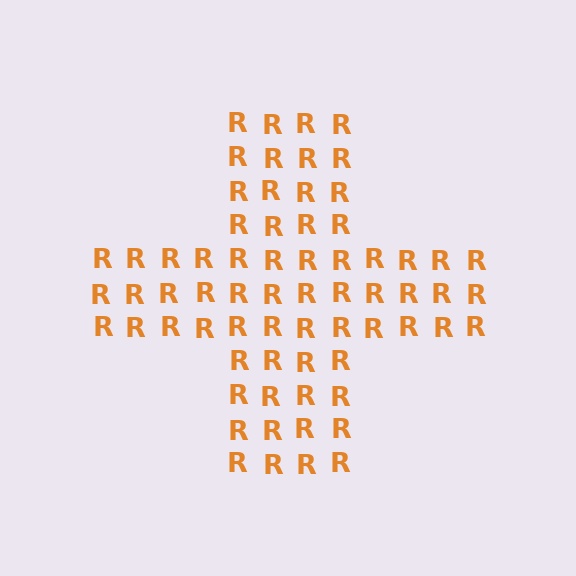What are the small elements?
The small elements are letter R's.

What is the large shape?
The large shape is a cross.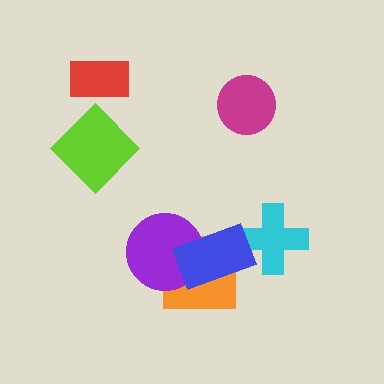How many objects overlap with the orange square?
2 objects overlap with the orange square.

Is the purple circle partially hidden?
Yes, it is partially covered by another shape.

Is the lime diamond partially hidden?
No, no other shape covers it.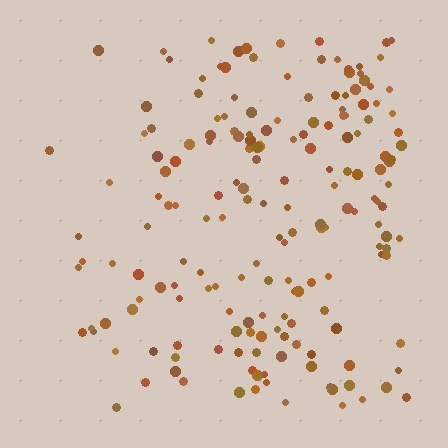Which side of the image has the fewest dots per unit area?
The left.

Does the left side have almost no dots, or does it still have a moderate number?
Still a moderate number, just noticeably fewer than the right.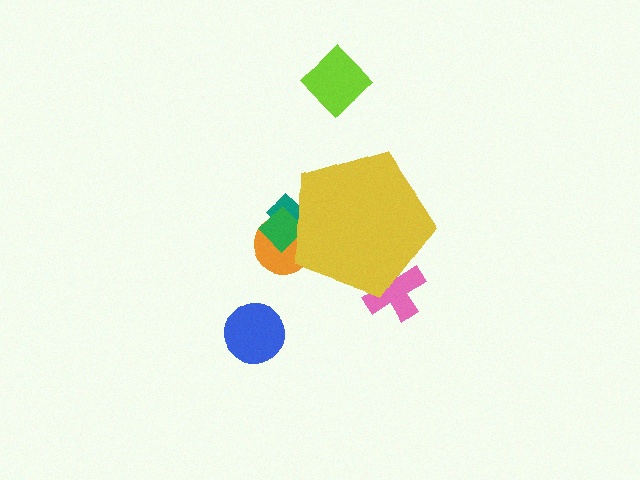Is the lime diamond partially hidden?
No, the lime diamond is fully visible.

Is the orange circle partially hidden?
Yes, the orange circle is partially hidden behind the yellow pentagon.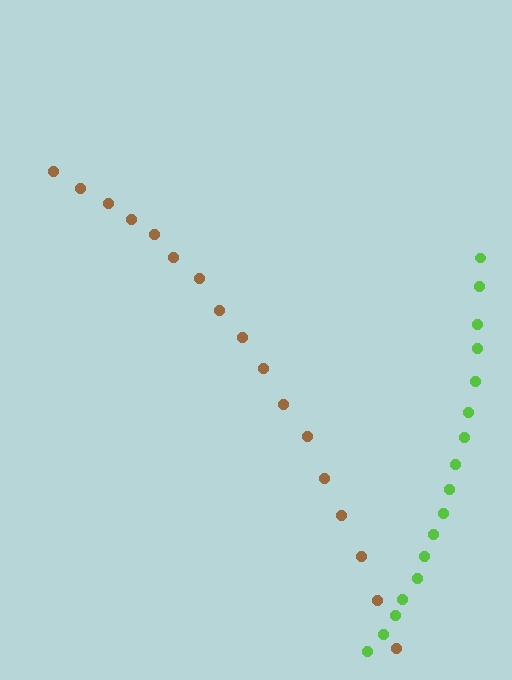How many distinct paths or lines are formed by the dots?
There are 2 distinct paths.